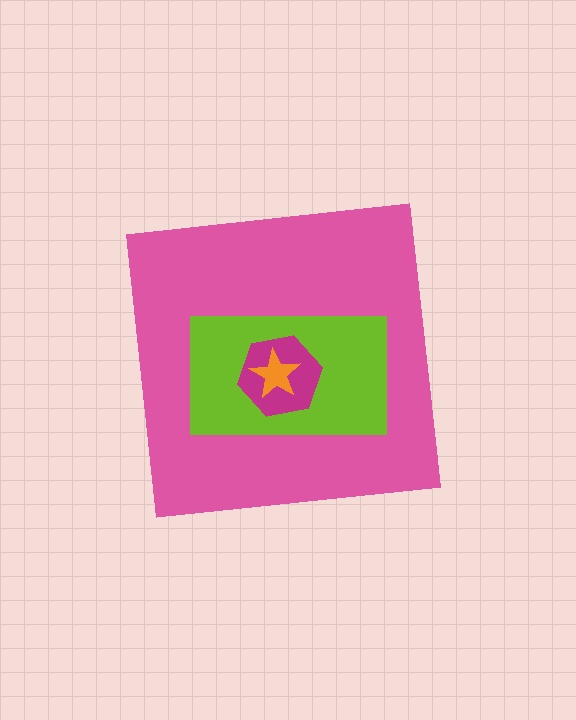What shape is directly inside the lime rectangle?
The magenta hexagon.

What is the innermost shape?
The orange star.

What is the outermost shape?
The pink square.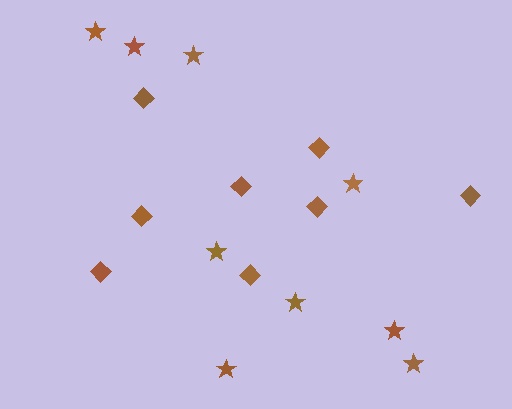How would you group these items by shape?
There are 2 groups: one group of diamonds (8) and one group of stars (9).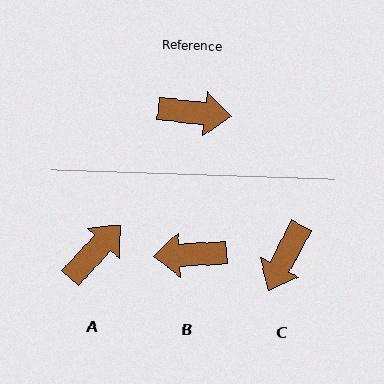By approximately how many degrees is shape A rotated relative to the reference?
Approximately 54 degrees counter-clockwise.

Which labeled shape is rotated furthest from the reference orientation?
B, about 170 degrees away.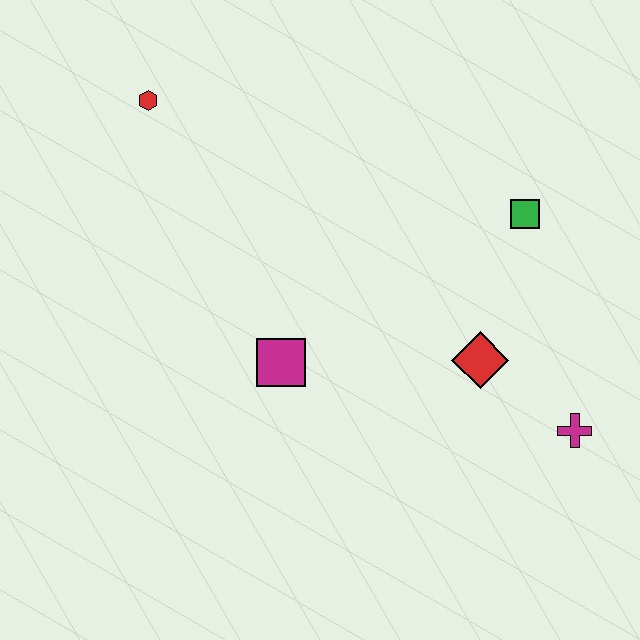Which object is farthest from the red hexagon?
The magenta cross is farthest from the red hexagon.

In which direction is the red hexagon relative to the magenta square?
The red hexagon is above the magenta square.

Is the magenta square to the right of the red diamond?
No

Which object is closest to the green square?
The red diamond is closest to the green square.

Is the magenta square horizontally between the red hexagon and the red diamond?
Yes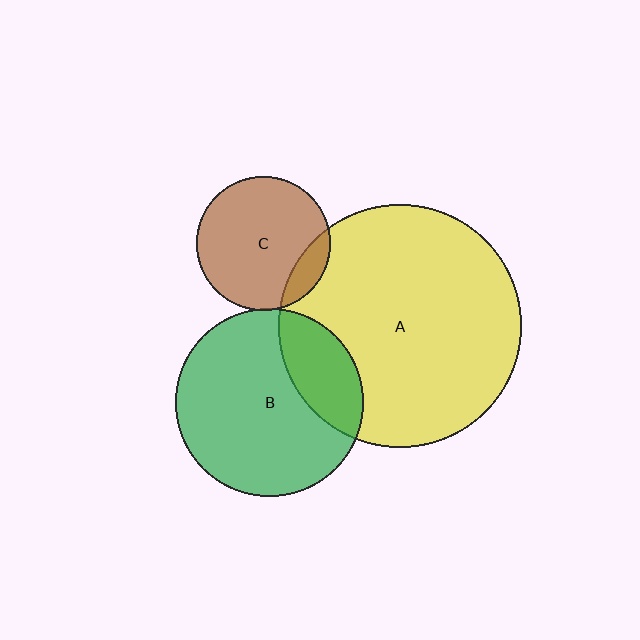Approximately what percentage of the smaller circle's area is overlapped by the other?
Approximately 25%.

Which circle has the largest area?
Circle A (yellow).